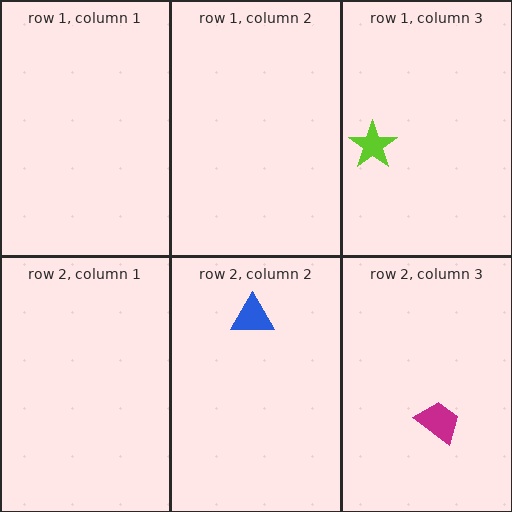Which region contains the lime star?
The row 1, column 3 region.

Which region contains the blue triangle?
The row 2, column 2 region.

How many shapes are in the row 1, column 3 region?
1.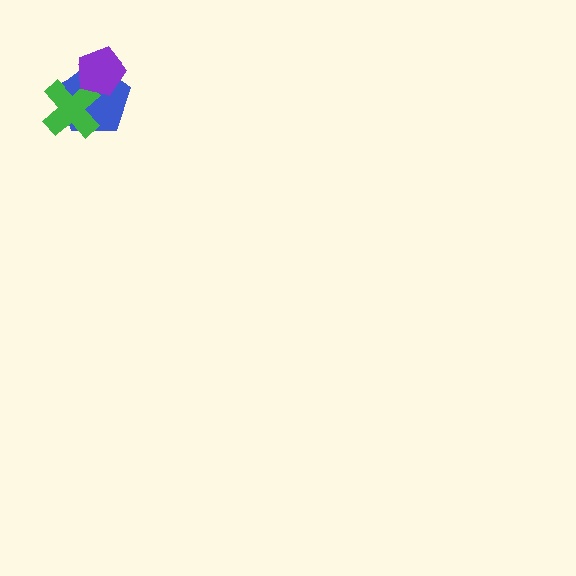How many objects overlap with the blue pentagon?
2 objects overlap with the blue pentagon.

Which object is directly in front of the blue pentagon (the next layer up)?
The green cross is directly in front of the blue pentagon.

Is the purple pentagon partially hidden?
No, no other shape covers it.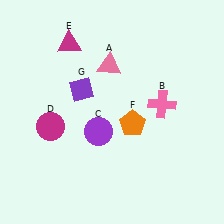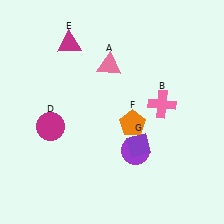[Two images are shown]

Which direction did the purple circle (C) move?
The purple circle (C) moved right.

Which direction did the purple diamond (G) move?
The purple diamond (G) moved right.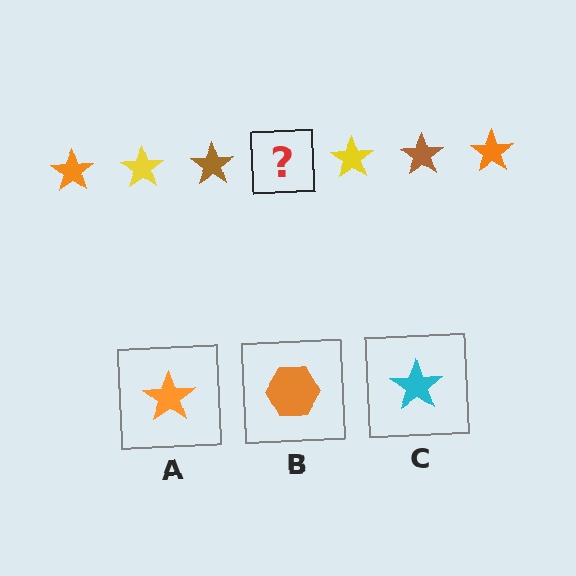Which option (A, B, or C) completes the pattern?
A.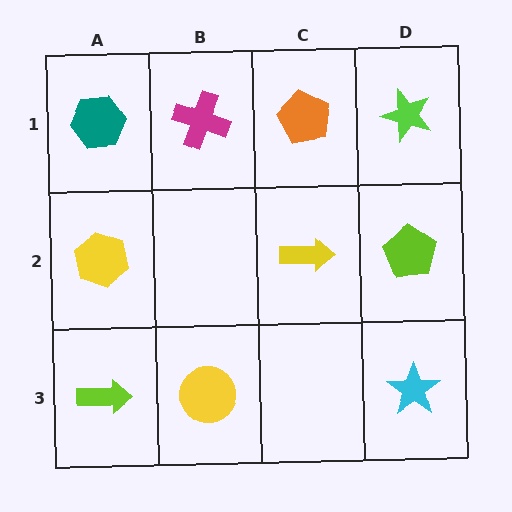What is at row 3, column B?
A yellow circle.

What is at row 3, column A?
A lime arrow.